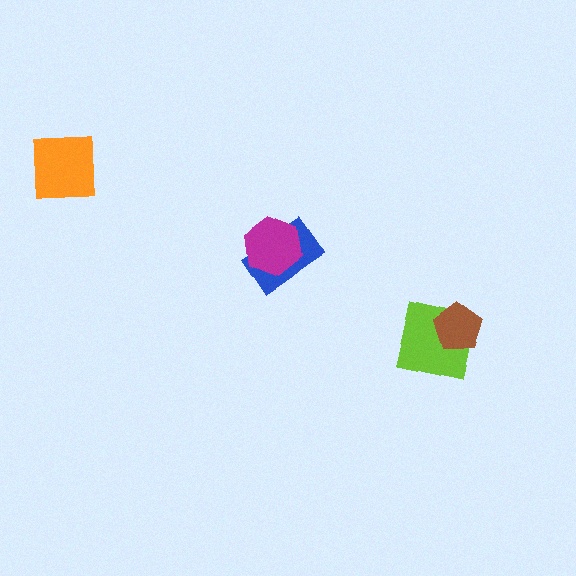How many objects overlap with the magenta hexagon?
1 object overlaps with the magenta hexagon.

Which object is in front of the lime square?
The brown pentagon is in front of the lime square.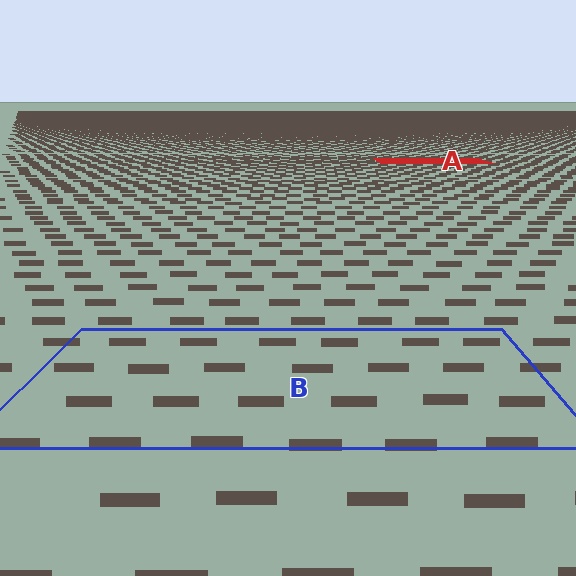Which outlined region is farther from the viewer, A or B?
Region A is farther from the viewer — the texture elements inside it appear smaller and more densely packed.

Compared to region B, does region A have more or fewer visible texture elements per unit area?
Region A has more texture elements per unit area — they are packed more densely because it is farther away.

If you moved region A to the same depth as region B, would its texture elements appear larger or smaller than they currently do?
They would appear larger. At a closer depth, the same texture elements are projected at a bigger on-screen size.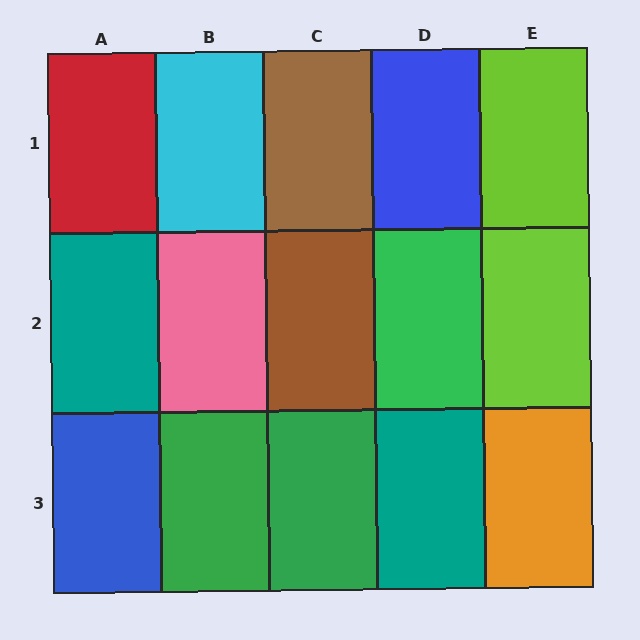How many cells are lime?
2 cells are lime.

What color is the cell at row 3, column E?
Orange.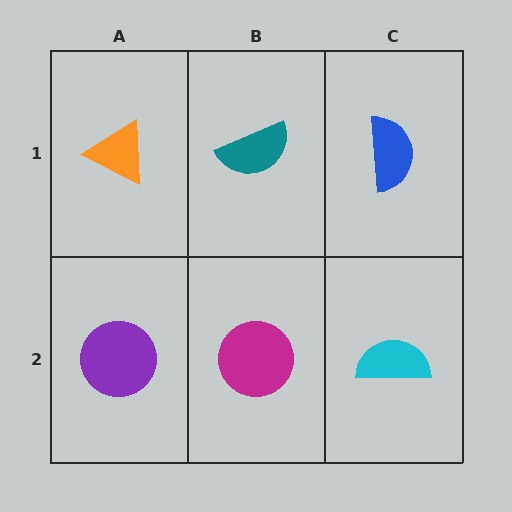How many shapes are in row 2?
3 shapes.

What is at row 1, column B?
A teal semicircle.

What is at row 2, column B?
A magenta circle.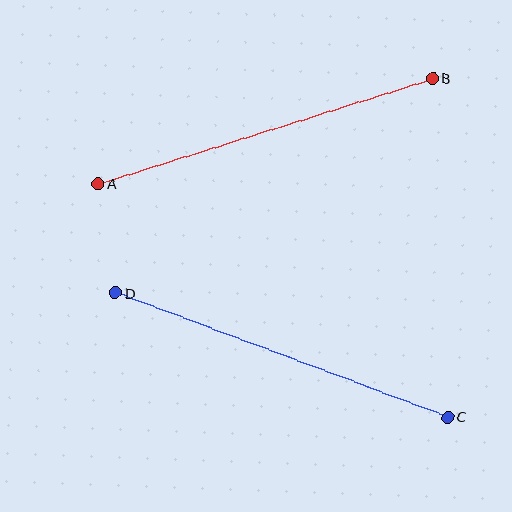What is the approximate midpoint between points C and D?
The midpoint is at approximately (282, 355) pixels.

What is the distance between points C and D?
The distance is approximately 355 pixels.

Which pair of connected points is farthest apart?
Points C and D are farthest apart.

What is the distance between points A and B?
The distance is approximately 351 pixels.